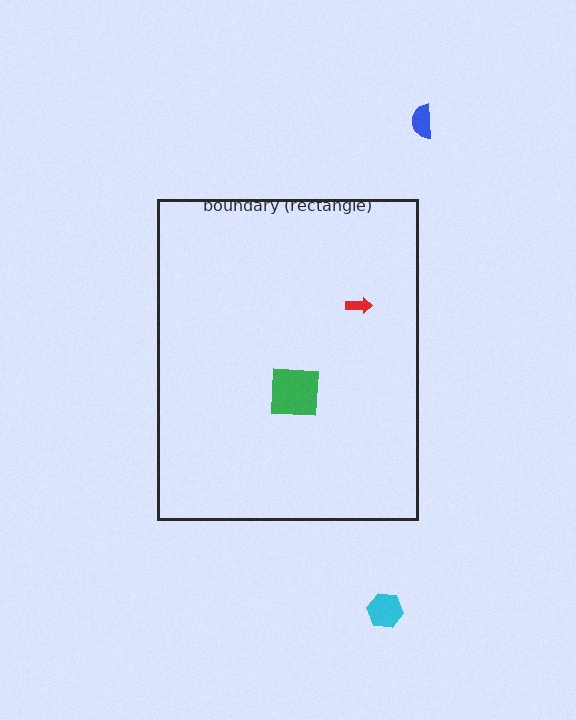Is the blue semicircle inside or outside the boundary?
Outside.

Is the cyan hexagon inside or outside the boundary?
Outside.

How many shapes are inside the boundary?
2 inside, 2 outside.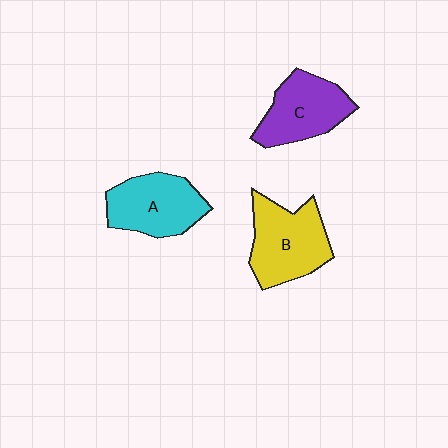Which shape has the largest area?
Shape B (yellow).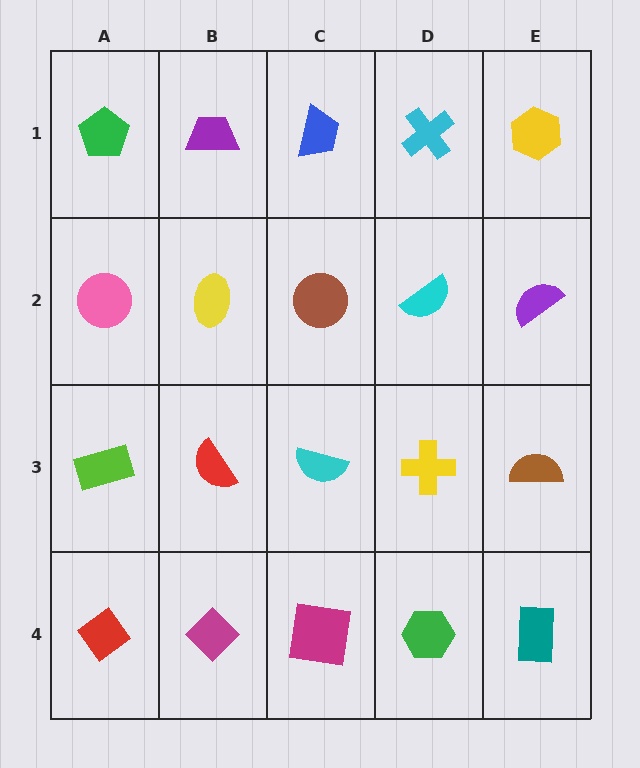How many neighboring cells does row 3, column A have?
3.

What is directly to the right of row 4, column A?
A magenta diamond.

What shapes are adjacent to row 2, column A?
A green pentagon (row 1, column A), a lime rectangle (row 3, column A), a yellow ellipse (row 2, column B).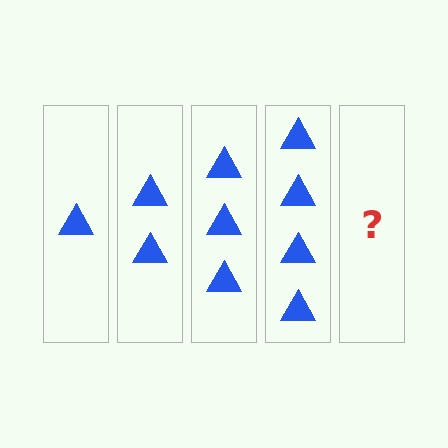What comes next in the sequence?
The next element should be 5 triangles.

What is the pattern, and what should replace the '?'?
The pattern is that each step adds one more triangle. The '?' should be 5 triangles.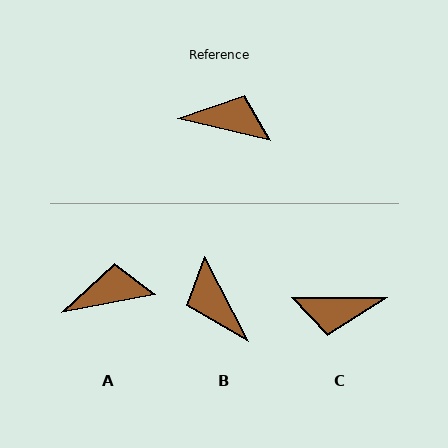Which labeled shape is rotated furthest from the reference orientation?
C, about 166 degrees away.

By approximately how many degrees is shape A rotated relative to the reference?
Approximately 24 degrees counter-clockwise.